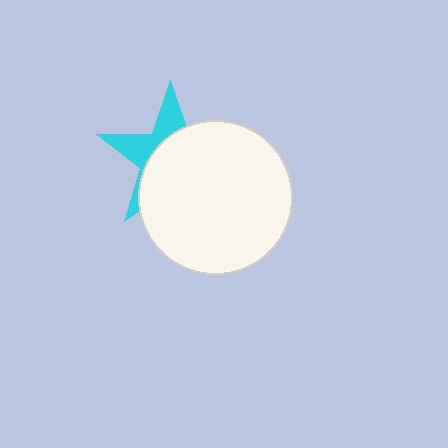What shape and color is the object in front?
The object in front is a white circle.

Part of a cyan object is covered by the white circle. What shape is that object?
It is a star.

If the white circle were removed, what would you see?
You would see the complete cyan star.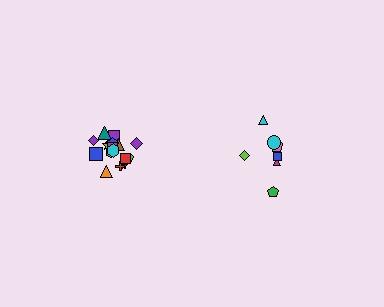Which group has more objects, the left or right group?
The left group.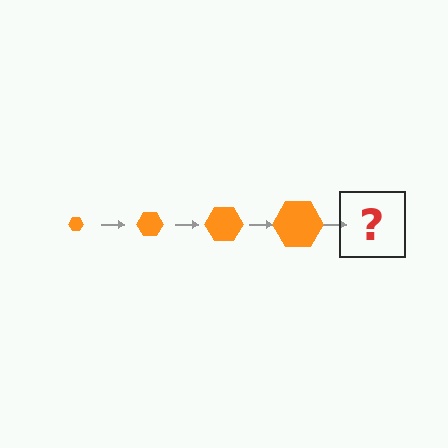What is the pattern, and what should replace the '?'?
The pattern is that the hexagon gets progressively larger each step. The '?' should be an orange hexagon, larger than the previous one.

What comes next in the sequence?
The next element should be an orange hexagon, larger than the previous one.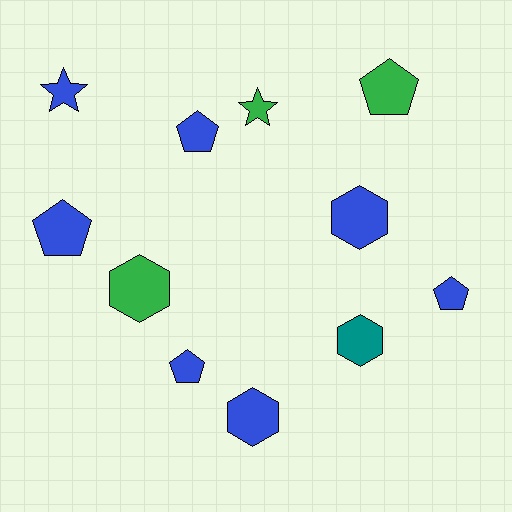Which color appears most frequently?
Blue, with 7 objects.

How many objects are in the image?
There are 11 objects.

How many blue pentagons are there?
There are 4 blue pentagons.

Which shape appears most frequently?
Pentagon, with 5 objects.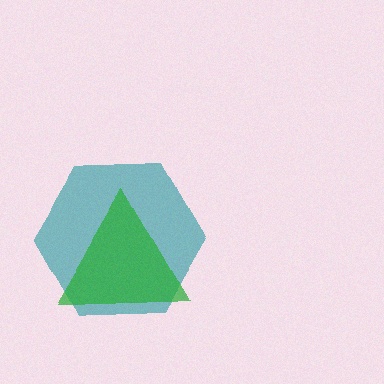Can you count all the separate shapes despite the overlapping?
Yes, there are 2 separate shapes.